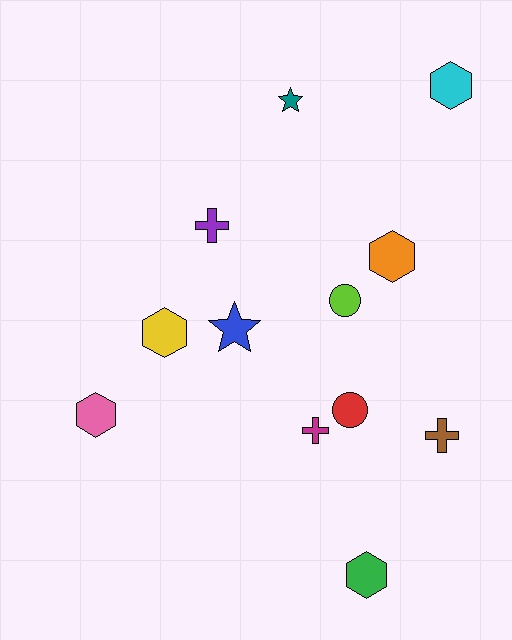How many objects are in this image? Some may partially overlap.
There are 12 objects.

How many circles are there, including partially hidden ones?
There are 2 circles.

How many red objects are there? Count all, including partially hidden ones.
There is 1 red object.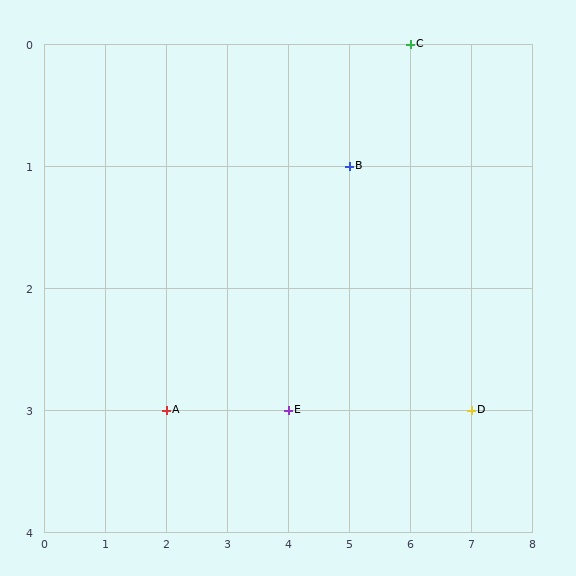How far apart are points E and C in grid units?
Points E and C are 2 columns and 3 rows apart (about 3.6 grid units diagonally).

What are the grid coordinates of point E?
Point E is at grid coordinates (4, 3).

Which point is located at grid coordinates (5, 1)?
Point B is at (5, 1).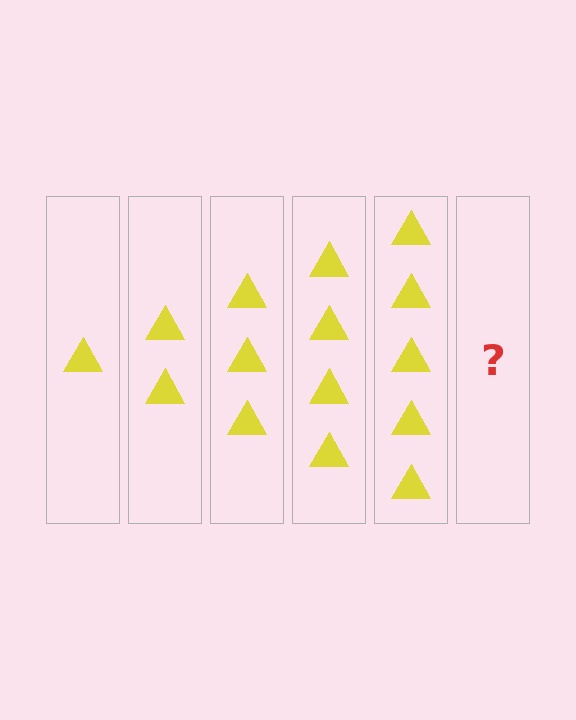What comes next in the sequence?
The next element should be 6 triangles.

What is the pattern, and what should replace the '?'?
The pattern is that each step adds one more triangle. The '?' should be 6 triangles.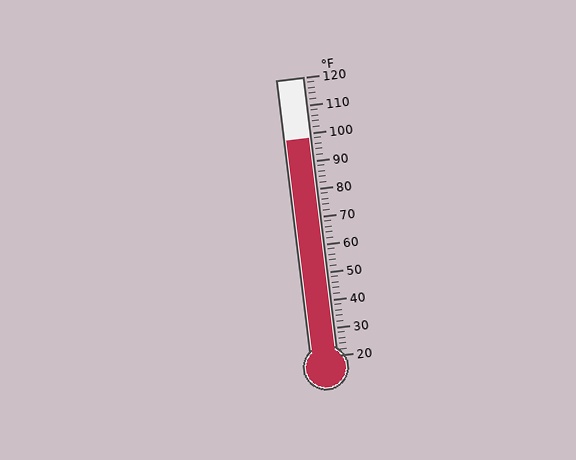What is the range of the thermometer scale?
The thermometer scale ranges from 20°F to 120°F.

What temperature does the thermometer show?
The thermometer shows approximately 98°F.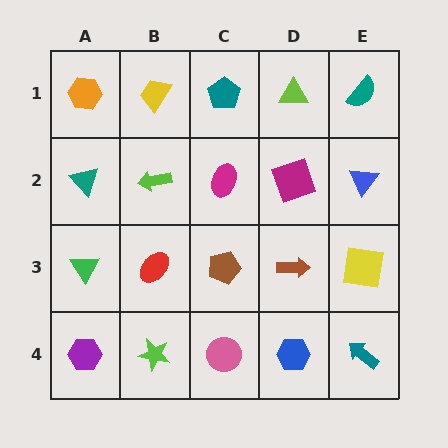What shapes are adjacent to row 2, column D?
A lime triangle (row 1, column D), a brown arrow (row 3, column D), a magenta ellipse (row 2, column C), a blue triangle (row 2, column E).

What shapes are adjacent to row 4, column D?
A brown arrow (row 3, column D), a pink circle (row 4, column C), a teal arrow (row 4, column E).